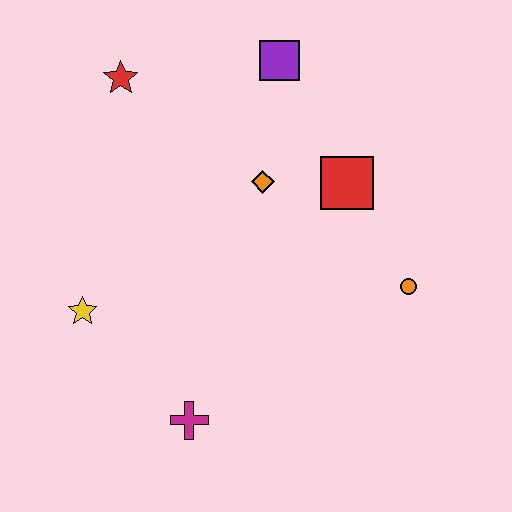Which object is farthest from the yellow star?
The orange circle is farthest from the yellow star.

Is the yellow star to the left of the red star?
Yes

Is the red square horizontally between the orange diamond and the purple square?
No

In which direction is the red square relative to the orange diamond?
The red square is to the right of the orange diamond.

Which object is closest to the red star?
The purple square is closest to the red star.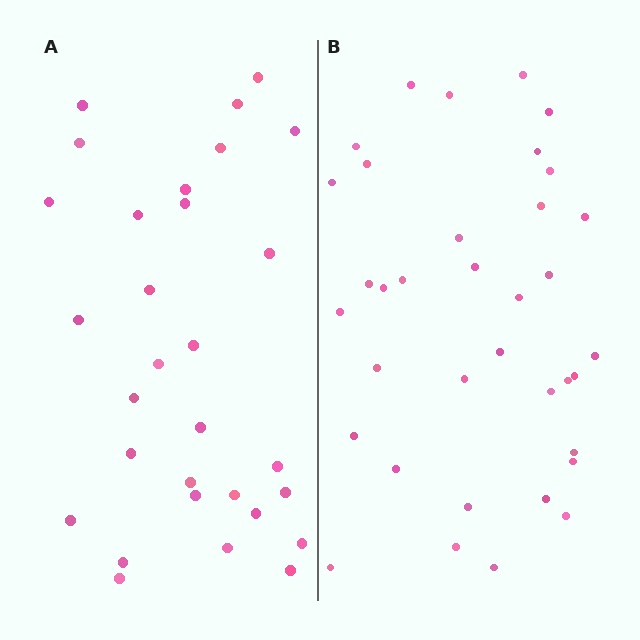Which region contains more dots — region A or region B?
Region B (the right region) has more dots.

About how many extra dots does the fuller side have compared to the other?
Region B has about 6 more dots than region A.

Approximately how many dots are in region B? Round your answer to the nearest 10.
About 40 dots. (The exact count is 36, which rounds to 40.)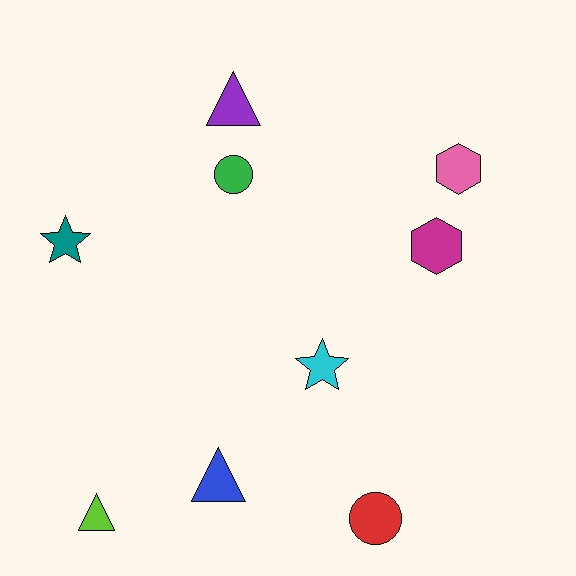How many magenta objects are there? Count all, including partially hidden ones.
There is 1 magenta object.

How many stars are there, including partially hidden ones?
There are 2 stars.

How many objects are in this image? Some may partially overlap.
There are 9 objects.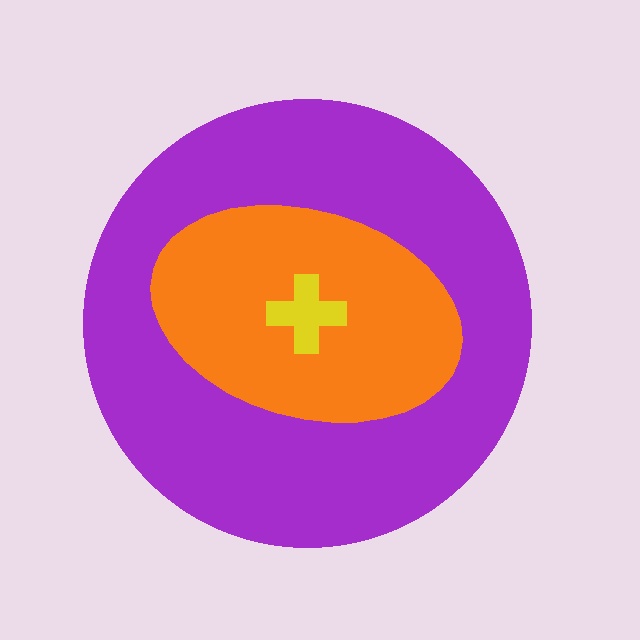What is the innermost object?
The yellow cross.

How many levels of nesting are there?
3.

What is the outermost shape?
The purple circle.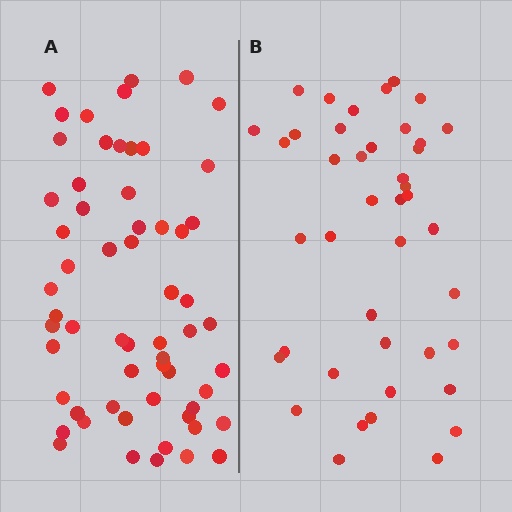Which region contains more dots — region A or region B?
Region A (the left region) has more dots.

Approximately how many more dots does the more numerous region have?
Region A has approximately 20 more dots than region B.